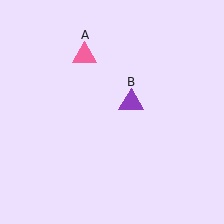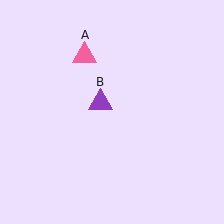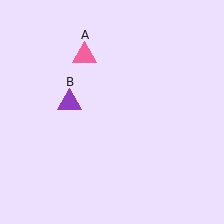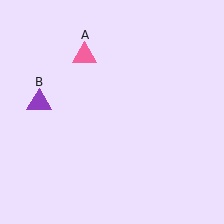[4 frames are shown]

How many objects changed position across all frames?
1 object changed position: purple triangle (object B).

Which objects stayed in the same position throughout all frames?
Pink triangle (object A) remained stationary.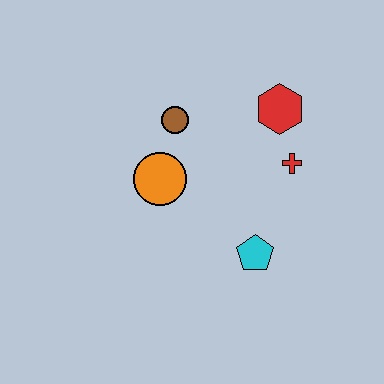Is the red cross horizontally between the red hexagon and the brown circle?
No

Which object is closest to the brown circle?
The orange circle is closest to the brown circle.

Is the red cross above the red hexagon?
No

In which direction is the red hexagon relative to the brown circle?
The red hexagon is to the right of the brown circle.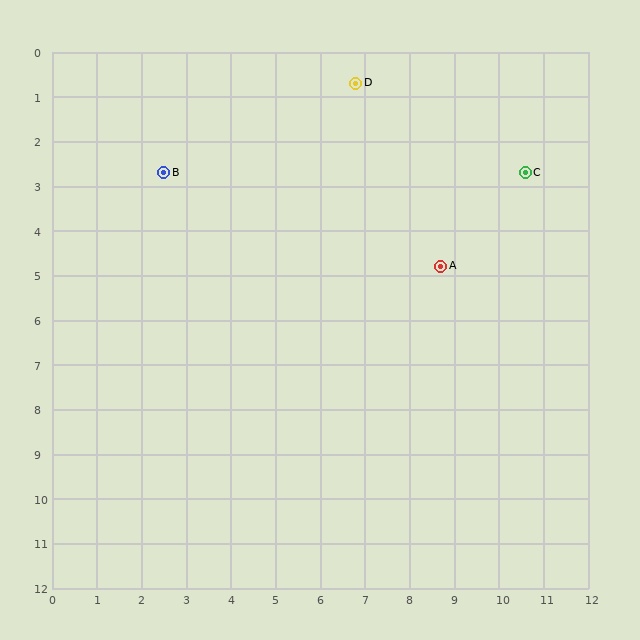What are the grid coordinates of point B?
Point B is at approximately (2.5, 2.7).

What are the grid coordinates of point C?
Point C is at approximately (10.6, 2.7).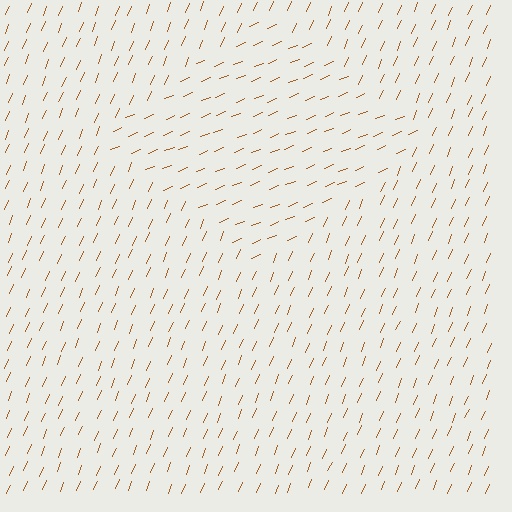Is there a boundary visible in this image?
Yes, there is a texture boundary formed by a change in line orientation.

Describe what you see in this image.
The image is filled with small brown line segments. A diamond region in the image has lines oriented differently from the surrounding lines, creating a visible texture boundary.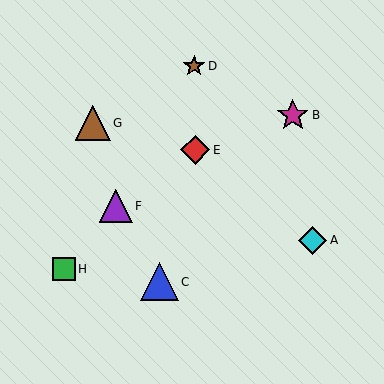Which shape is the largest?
The blue triangle (labeled C) is the largest.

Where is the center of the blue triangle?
The center of the blue triangle is at (160, 282).